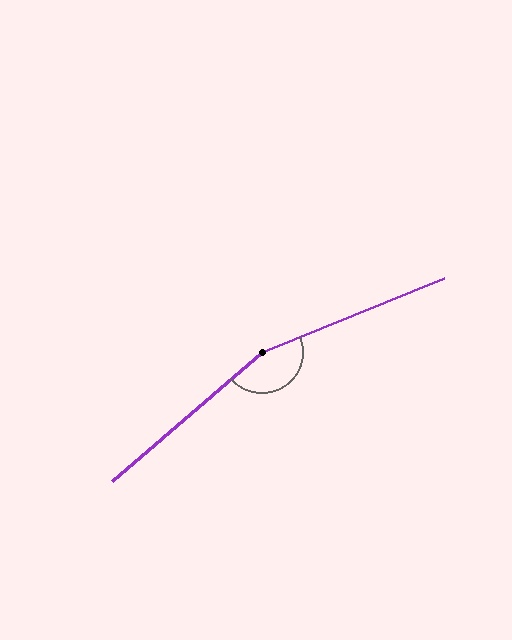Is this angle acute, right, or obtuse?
It is obtuse.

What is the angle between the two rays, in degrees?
Approximately 161 degrees.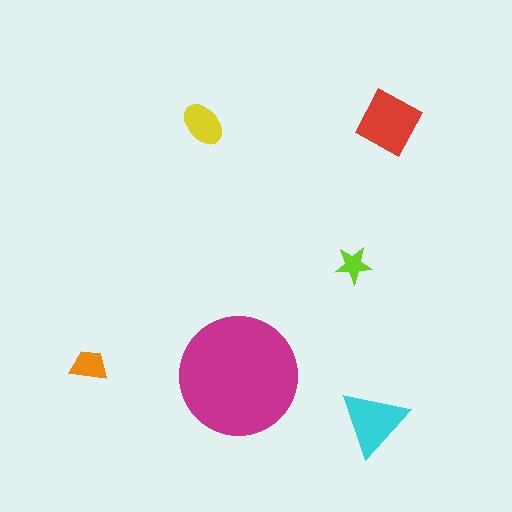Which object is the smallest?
The lime star.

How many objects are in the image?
There are 6 objects in the image.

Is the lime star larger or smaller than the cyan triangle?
Smaller.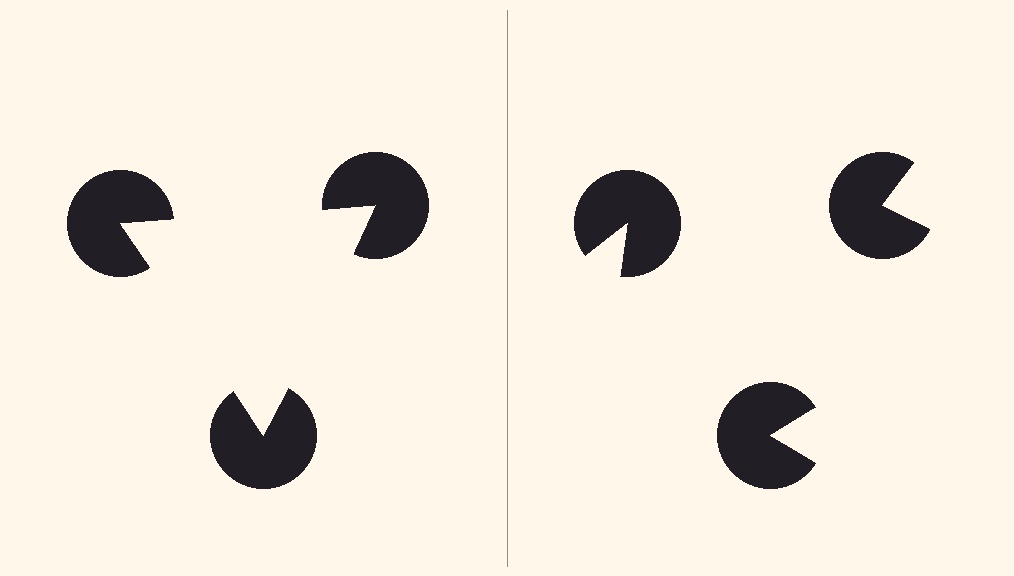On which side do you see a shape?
An illusory triangle appears on the left side. On the right side the wedge cuts are rotated, so no coherent shape forms.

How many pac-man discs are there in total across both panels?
6 — 3 on each side.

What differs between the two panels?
The pac-man discs are positioned identically on both sides; only the wedge orientations differ. On the left they align to a triangle; on the right they are misaligned.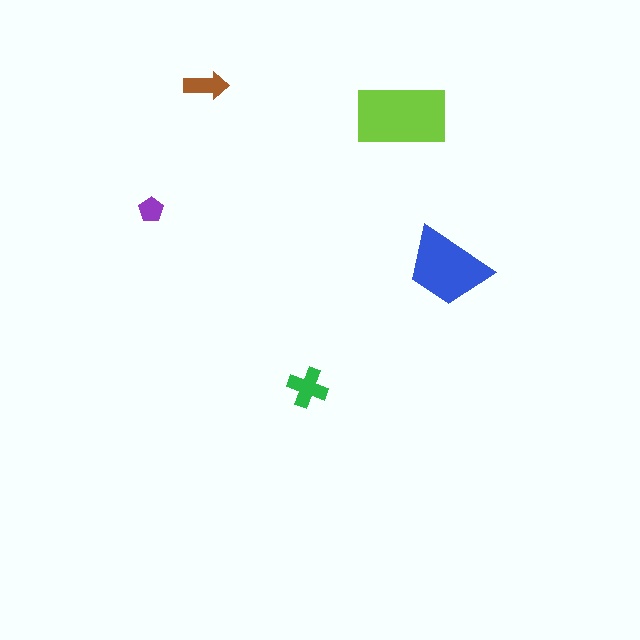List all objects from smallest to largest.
The purple pentagon, the brown arrow, the green cross, the blue trapezoid, the lime rectangle.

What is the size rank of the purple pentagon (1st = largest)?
5th.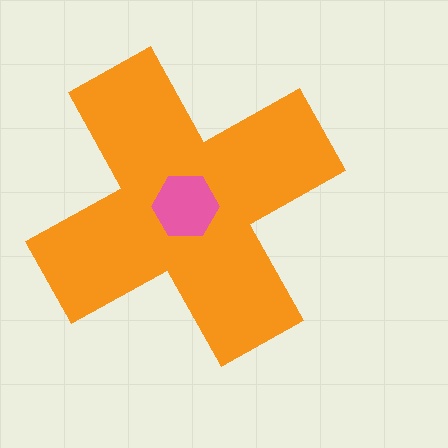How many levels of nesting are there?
2.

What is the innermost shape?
The pink hexagon.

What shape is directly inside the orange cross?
The pink hexagon.